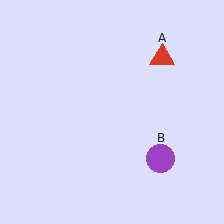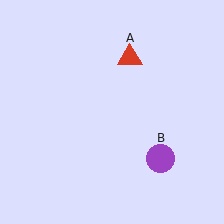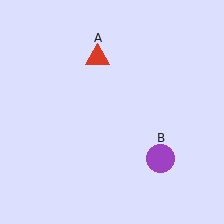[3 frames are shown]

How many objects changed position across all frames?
1 object changed position: red triangle (object A).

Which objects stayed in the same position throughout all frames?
Purple circle (object B) remained stationary.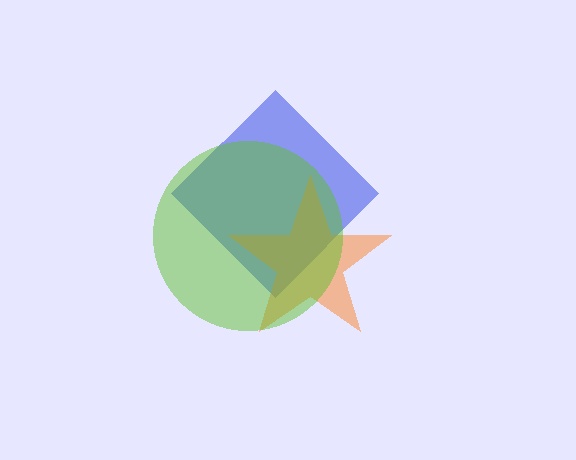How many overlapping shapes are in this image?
There are 3 overlapping shapes in the image.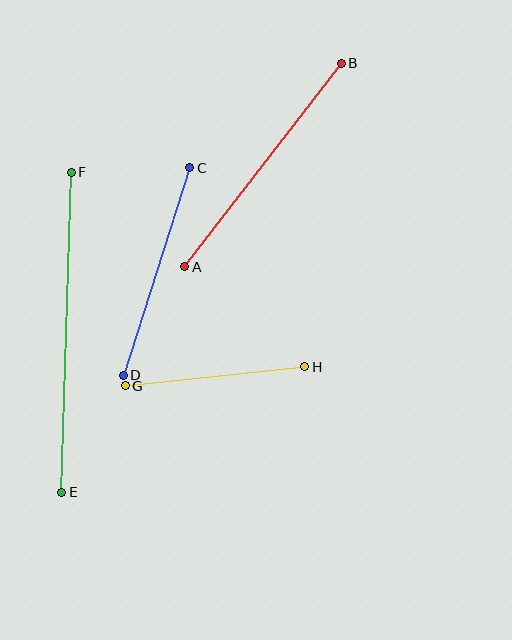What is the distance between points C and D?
The distance is approximately 218 pixels.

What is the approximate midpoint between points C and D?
The midpoint is at approximately (156, 272) pixels.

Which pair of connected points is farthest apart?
Points E and F are farthest apart.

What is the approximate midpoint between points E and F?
The midpoint is at approximately (67, 332) pixels.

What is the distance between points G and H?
The distance is approximately 181 pixels.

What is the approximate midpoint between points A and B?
The midpoint is at approximately (263, 165) pixels.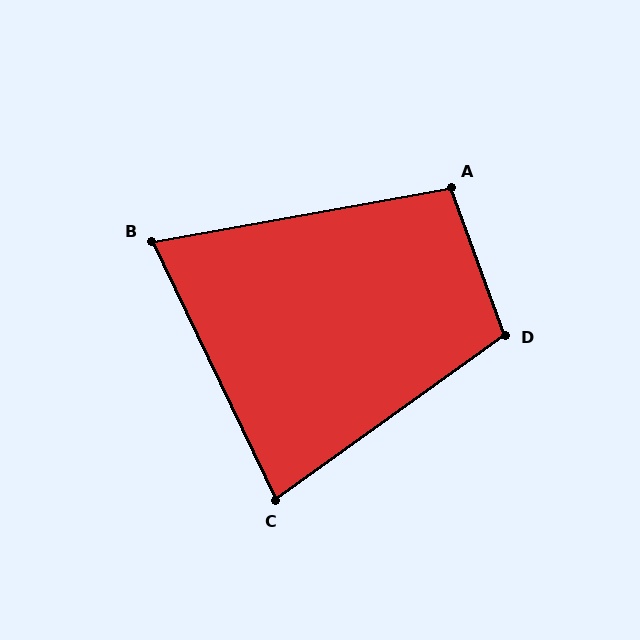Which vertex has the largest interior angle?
D, at approximately 106 degrees.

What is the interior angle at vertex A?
Approximately 100 degrees (obtuse).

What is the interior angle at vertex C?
Approximately 80 degrees (acute).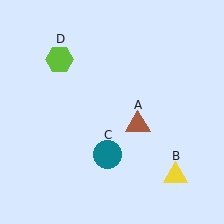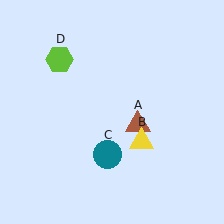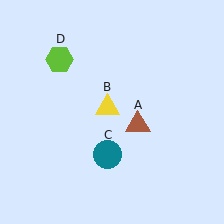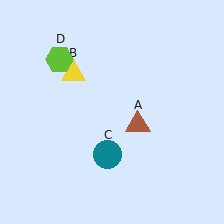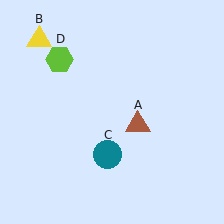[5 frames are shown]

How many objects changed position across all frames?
1 object changed position: yellow triangle (object B).